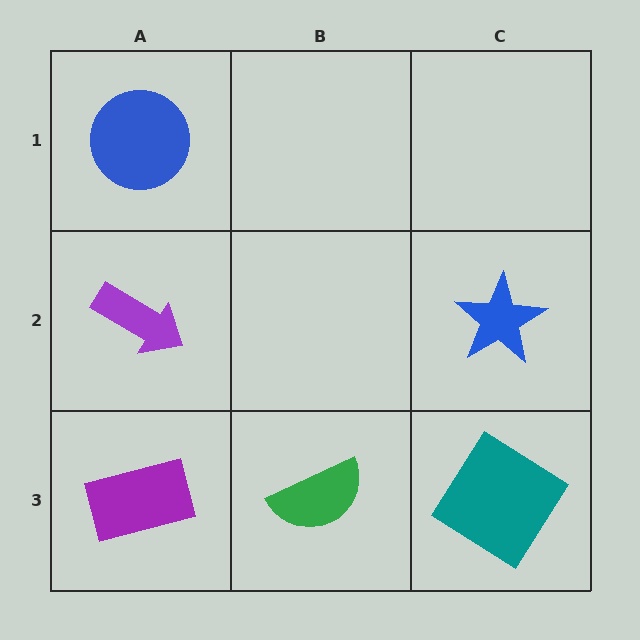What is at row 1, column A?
A blue circle.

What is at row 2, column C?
A blue star.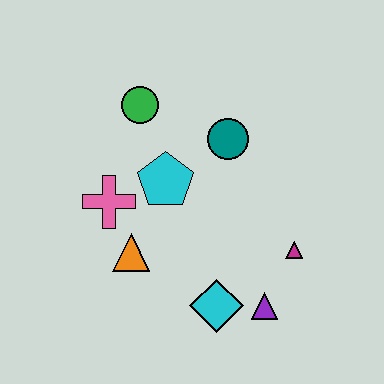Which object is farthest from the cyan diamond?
The green circle is farthest from the cyan diamond.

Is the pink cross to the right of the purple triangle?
No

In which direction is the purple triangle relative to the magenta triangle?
The purple triangle is below the magenta triangle.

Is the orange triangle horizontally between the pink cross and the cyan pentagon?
Yes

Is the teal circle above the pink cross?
Yes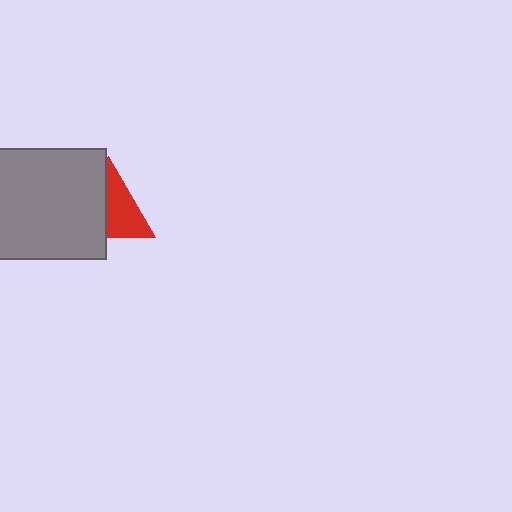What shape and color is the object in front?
The object in front is a gray square.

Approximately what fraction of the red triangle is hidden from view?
Roughly 48% of the red triangle is hidden behind the gray square.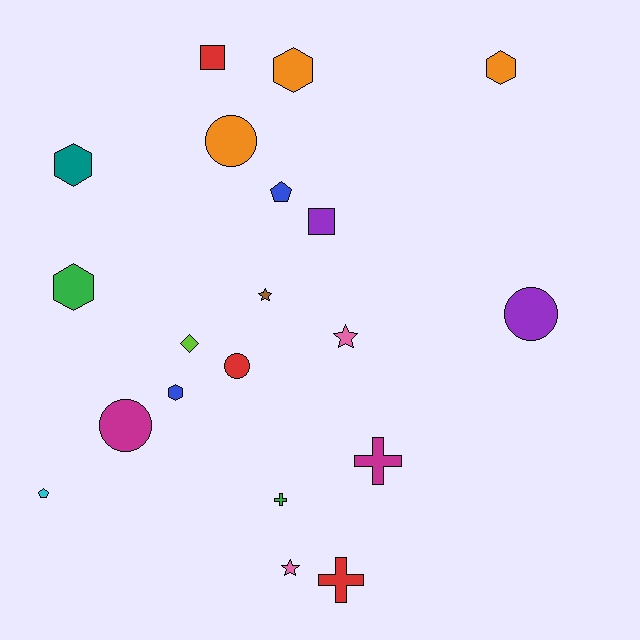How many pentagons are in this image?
There are 2 pentagons.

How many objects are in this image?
There are 20 objects.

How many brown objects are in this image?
There is 1 brown object.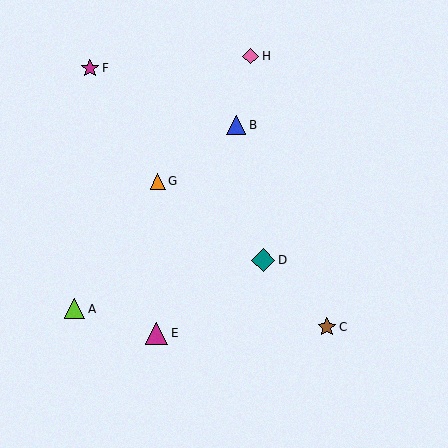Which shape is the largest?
The teal diamond (labeled D) is the largest.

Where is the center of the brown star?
The center of the brown star is at (327, 327).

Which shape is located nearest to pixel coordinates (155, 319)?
The magenta triangle (labeled E) at (157, 334) is nearest to that location.